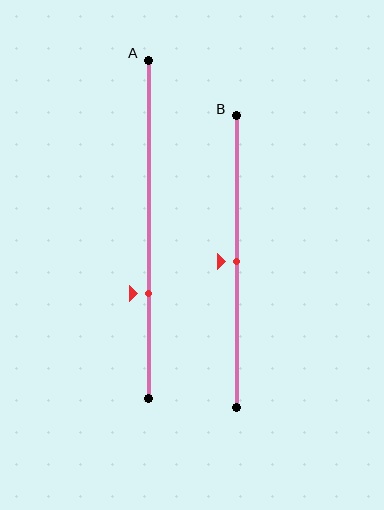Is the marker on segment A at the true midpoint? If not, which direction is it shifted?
No, the marker on segment A is shifted downward by about 19% of the segment length.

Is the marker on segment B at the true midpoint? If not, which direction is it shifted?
Yes, the marker on segment B is at the true midpoint.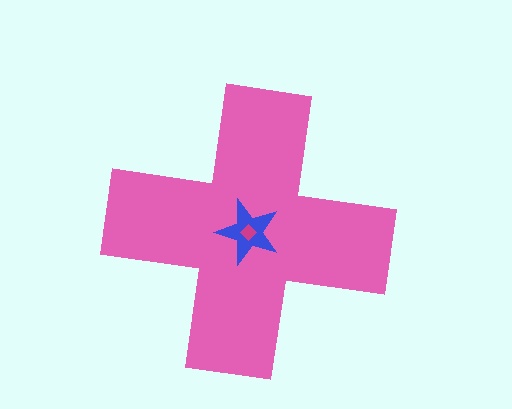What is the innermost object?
The magenta diamond.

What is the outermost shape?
The pink cross.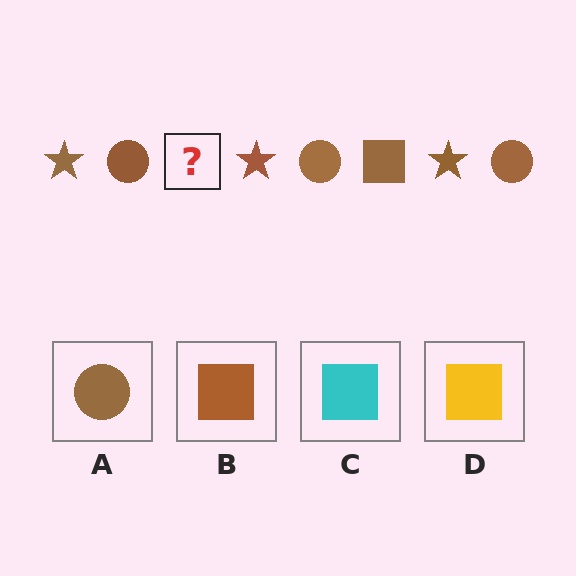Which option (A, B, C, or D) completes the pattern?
B.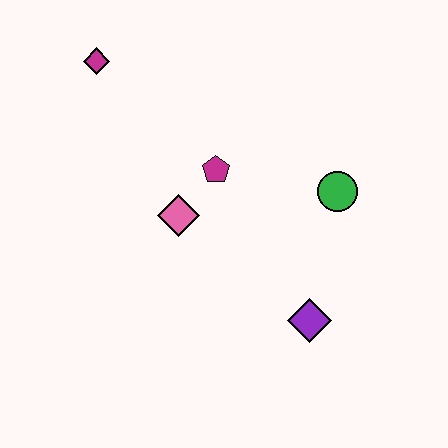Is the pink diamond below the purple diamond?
No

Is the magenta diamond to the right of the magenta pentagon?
No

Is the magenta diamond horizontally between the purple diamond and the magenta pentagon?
No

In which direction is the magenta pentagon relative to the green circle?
The magenta pentagon is to the left of the green circle.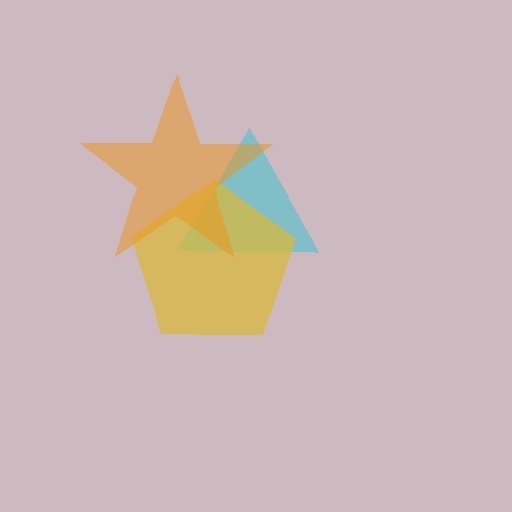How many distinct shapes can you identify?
There are 3 distinct shapes: a cyan triangle, a yellow pentagon, an orange star.